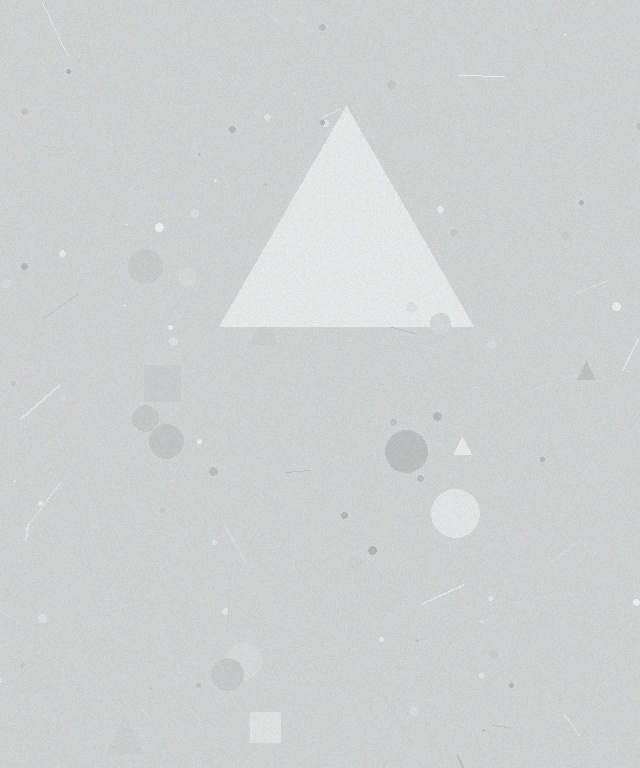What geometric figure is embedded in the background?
A triangle is embedded in the background.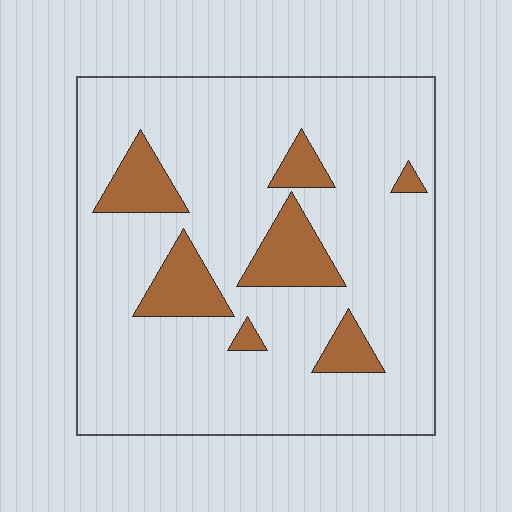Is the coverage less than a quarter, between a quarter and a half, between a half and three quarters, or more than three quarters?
Less than a quarter.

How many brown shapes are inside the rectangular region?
7.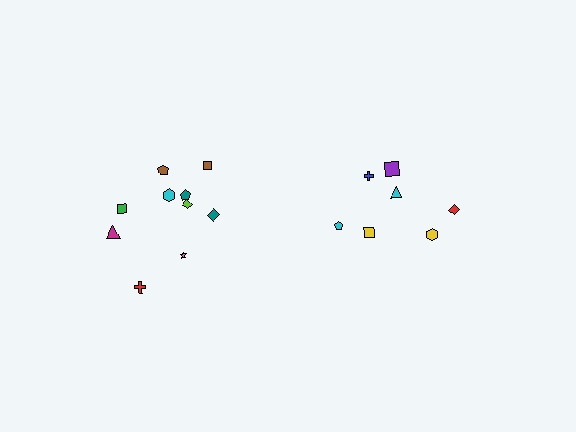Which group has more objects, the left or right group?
The left group.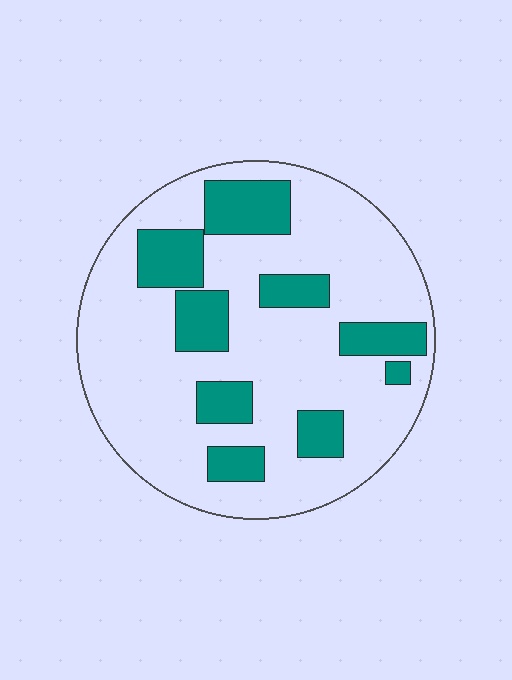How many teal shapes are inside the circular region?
9.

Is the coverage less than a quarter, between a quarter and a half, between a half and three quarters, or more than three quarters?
Less than a quarter.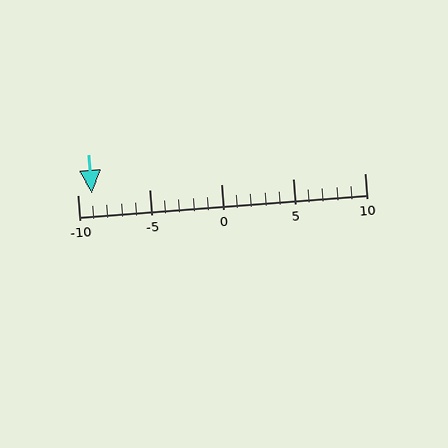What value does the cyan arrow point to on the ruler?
The cyan arrow points to approximately -9.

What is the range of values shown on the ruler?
The ruler shows values from -10 to 10.